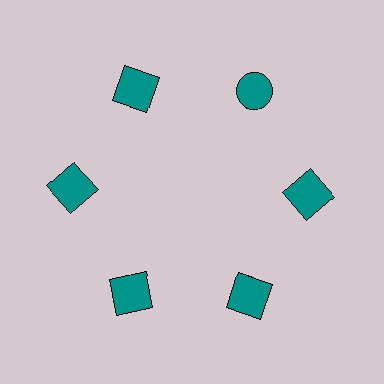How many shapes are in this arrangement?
There are 6 shapes arranged in a ring pattern.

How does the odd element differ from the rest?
It has a different shape: circle instead of square.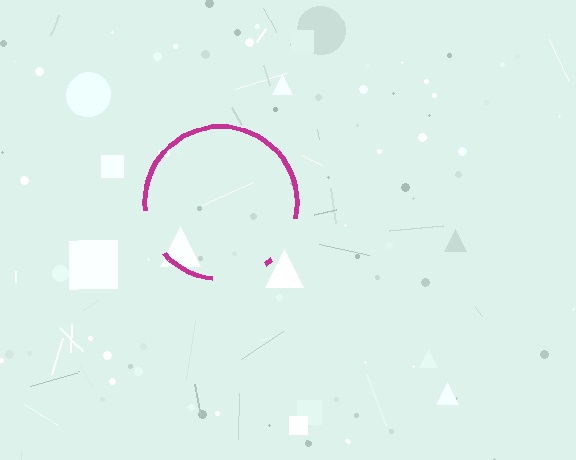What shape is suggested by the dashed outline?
The dashed outline suggests a circle.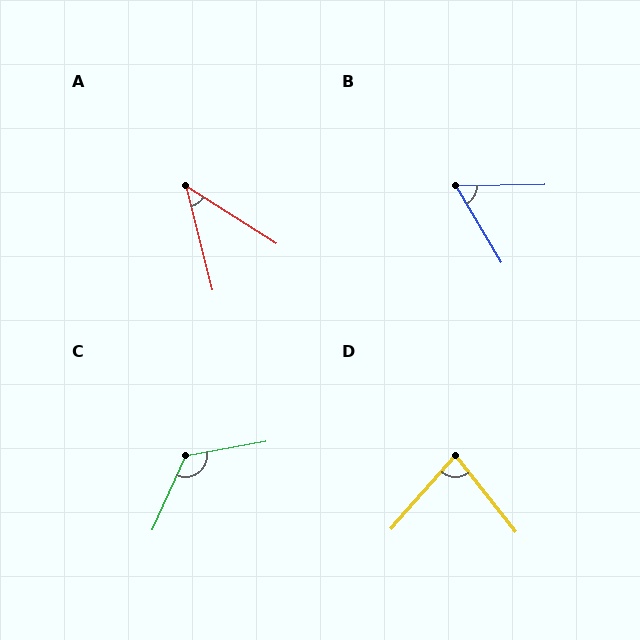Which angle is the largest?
C, at approximately 125 degrees.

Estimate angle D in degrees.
Approximately 80 degrees.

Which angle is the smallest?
A, at approximately 43 degrees.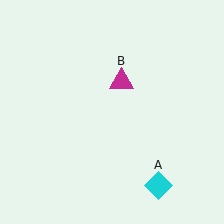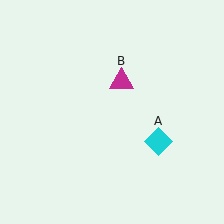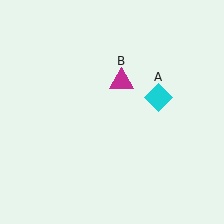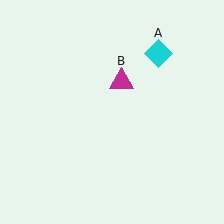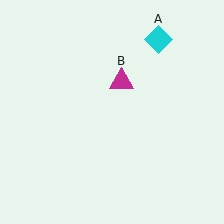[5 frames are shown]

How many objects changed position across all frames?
1 object changed position: cyan diamond (object A).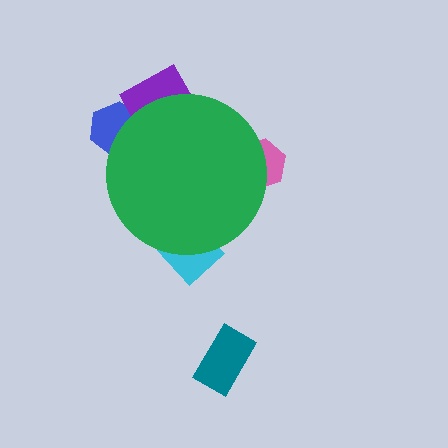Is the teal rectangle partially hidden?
No, the teal rectangle is fully visible.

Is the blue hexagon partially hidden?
Yes, the blue hexagon is partially hidden behind the green circle.